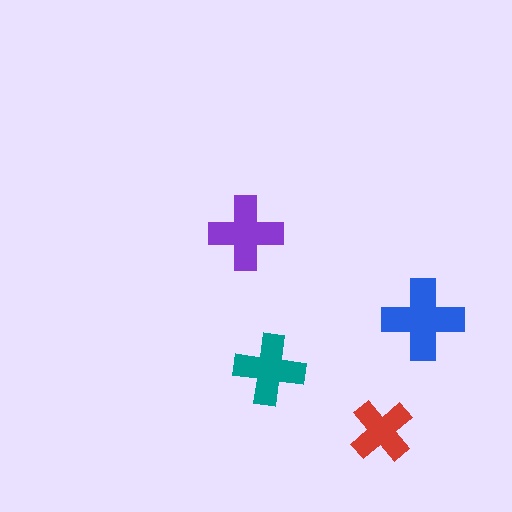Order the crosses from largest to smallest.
the blue one, the purple one, the teal one, the red one.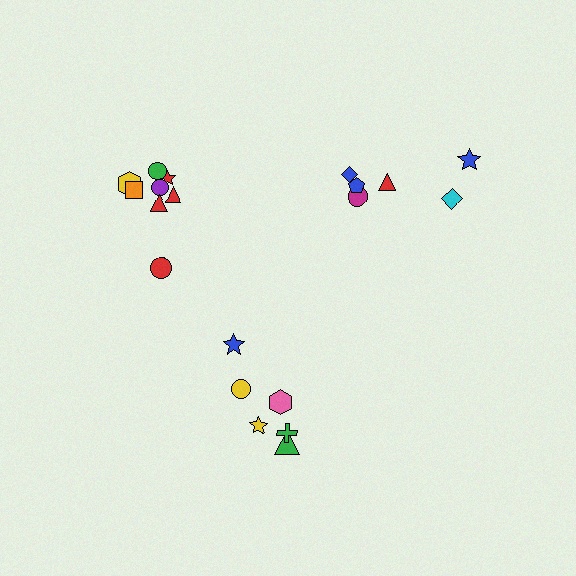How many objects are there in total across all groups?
There are 20 objects.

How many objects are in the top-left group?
There are 8 objects.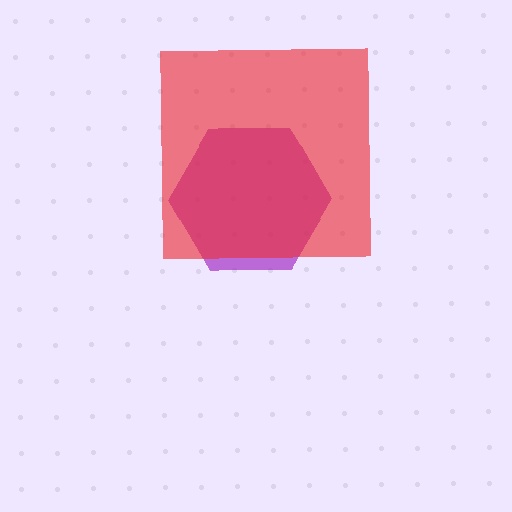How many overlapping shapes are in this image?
There are 2 overlapping shapes in the image.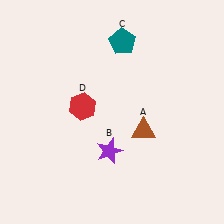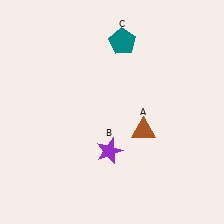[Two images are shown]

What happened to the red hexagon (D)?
The red hexagon (D) was removed in Image 2. It was in the top-left area of Image 1.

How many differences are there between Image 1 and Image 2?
There is 1 difference between the two images.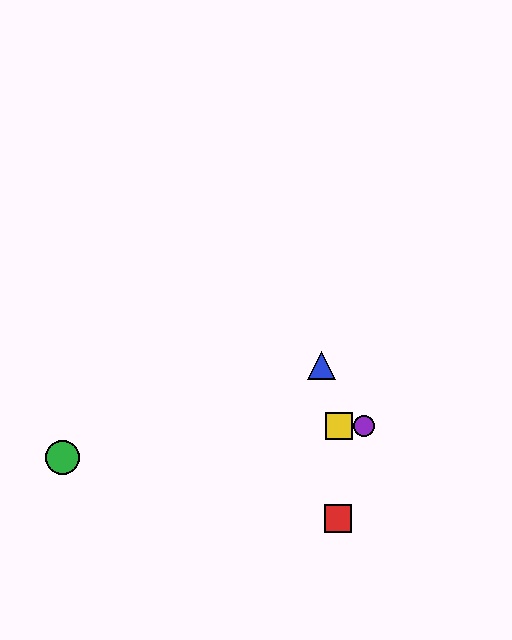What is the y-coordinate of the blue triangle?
The blue triangle is at y≈365.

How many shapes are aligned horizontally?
2 shapes (the yellow square, the purple circle) are aligned horizontally.